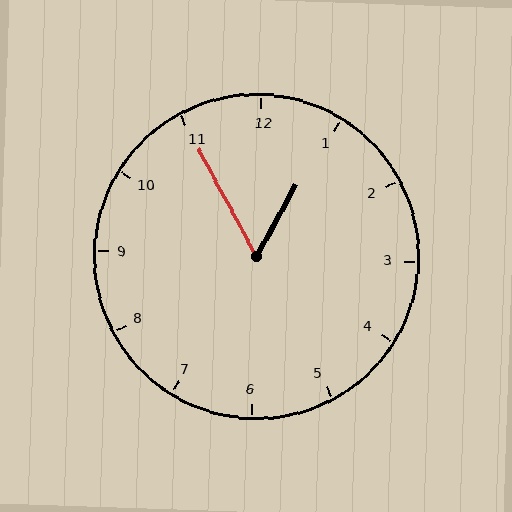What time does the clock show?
12:55.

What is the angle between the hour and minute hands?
Approximately 58 degrees.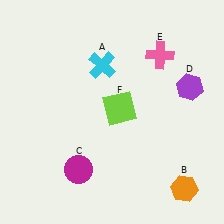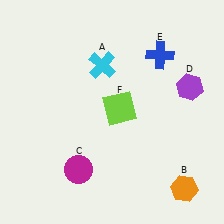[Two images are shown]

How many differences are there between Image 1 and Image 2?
There is 1 difference between the two images.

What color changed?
The cross (E) changed from pink in Image 1 to blue in Image 2.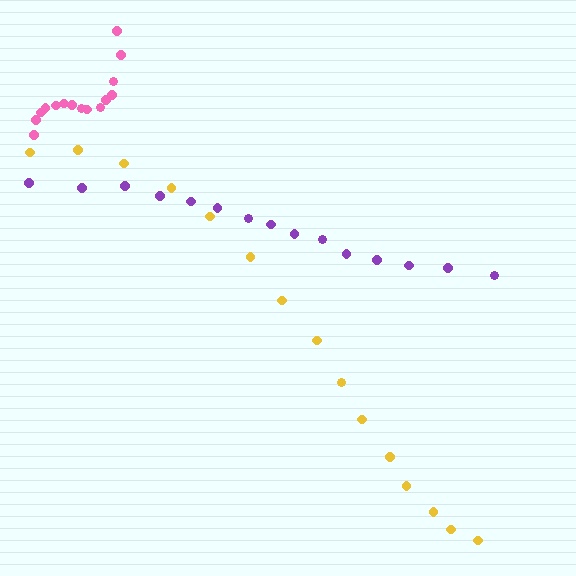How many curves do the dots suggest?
There are 3 distinct paths.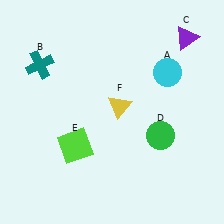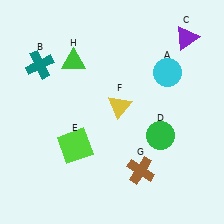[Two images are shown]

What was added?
A brown cross (G), a green triangle (H) were added in Image 2.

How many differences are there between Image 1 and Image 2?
There are 2 differences between the two images.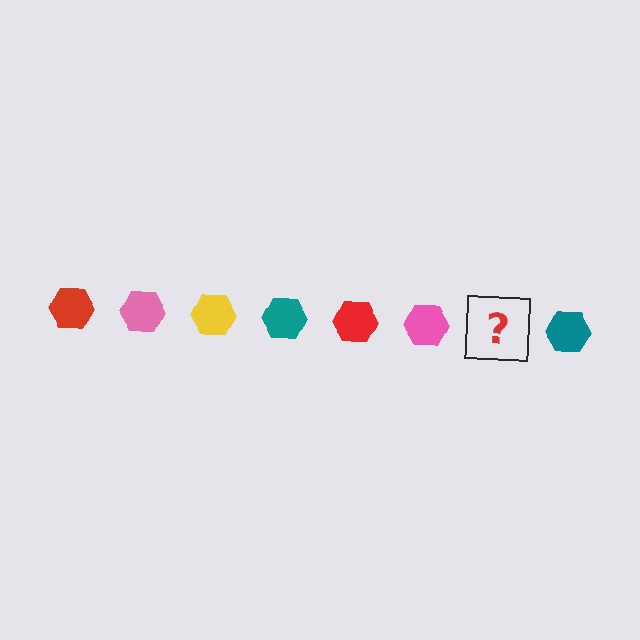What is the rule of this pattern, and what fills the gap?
The rule is that the pattern cycles through red, pink, yellow, teal hexagons. The gap should be filled with a yellow hexagon.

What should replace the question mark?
The question mark should be replaced with a yellow hexagon.